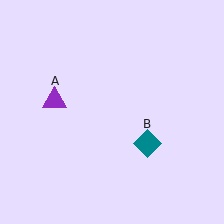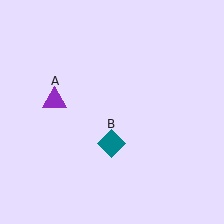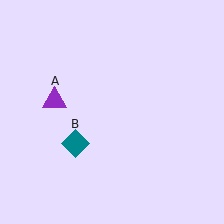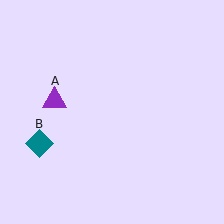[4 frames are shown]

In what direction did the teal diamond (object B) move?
The teal diamond (object B) moved left.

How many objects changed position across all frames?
1 object changed position: teal diamond (object B).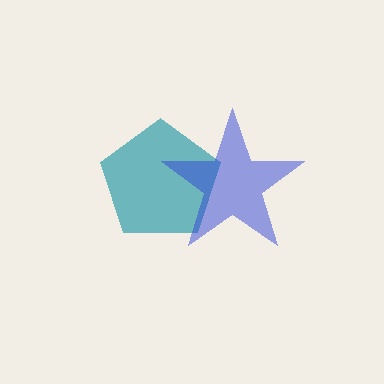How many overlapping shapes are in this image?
There are 2 overlapping shapes in the image.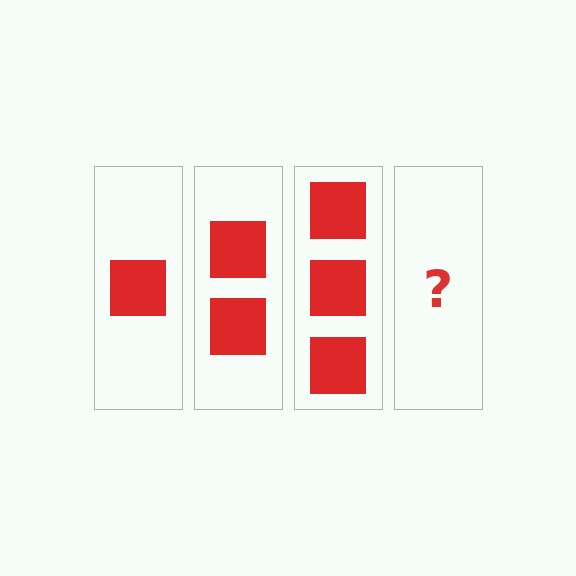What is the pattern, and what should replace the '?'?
The pattern is that each step adds one more square. The '?' should be 4 squares.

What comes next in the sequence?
The next element should be 4 squares.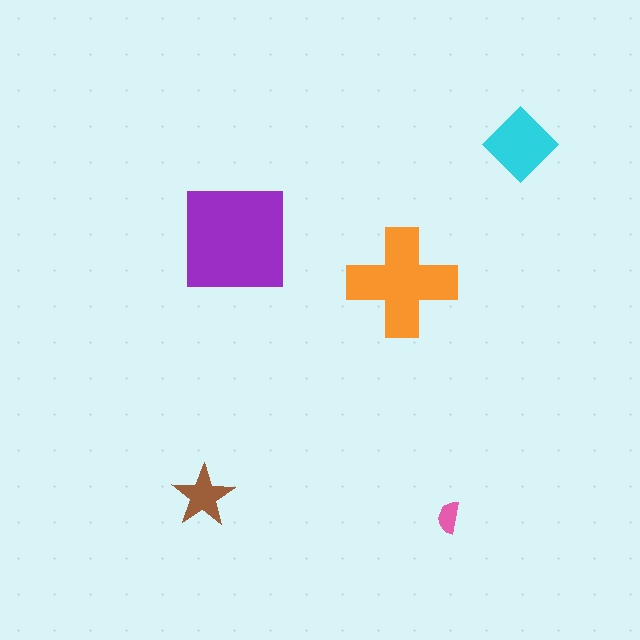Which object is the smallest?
The pink semicircle.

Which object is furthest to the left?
The brown star is leftmost.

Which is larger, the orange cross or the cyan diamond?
The orange cross.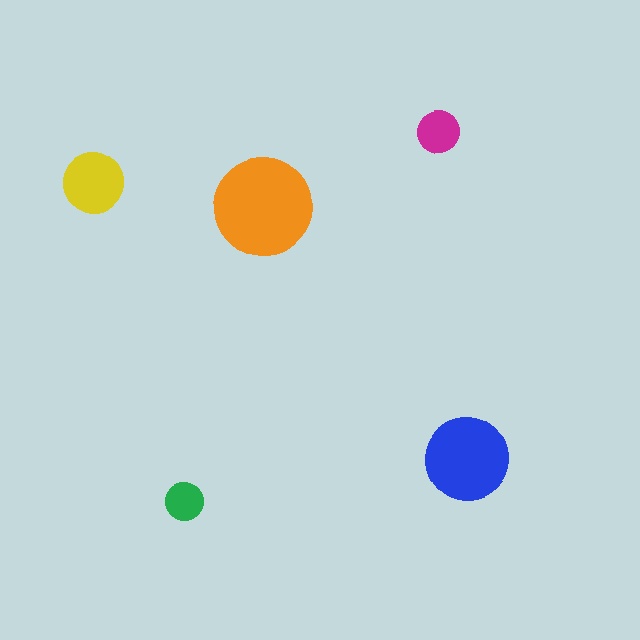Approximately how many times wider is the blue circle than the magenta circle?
About 2 times wider.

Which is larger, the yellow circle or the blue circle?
The blue one.